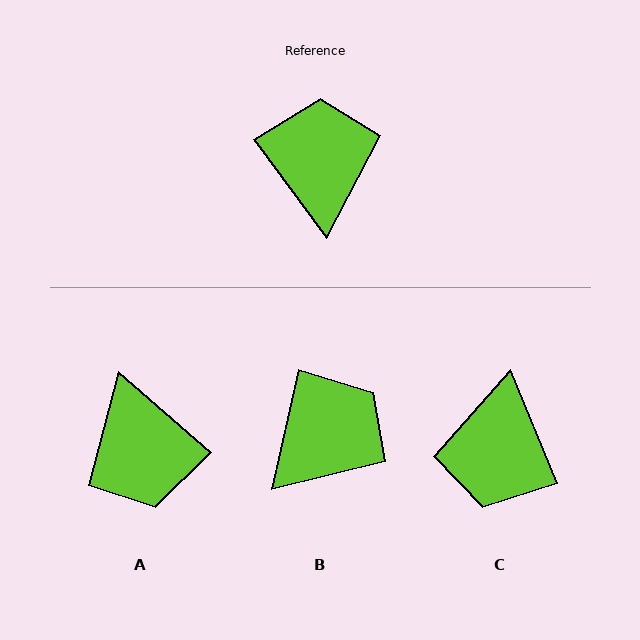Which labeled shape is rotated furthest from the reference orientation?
A, about 167 degrees away.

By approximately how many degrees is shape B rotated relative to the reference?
Approximately 49 degrees clockwise.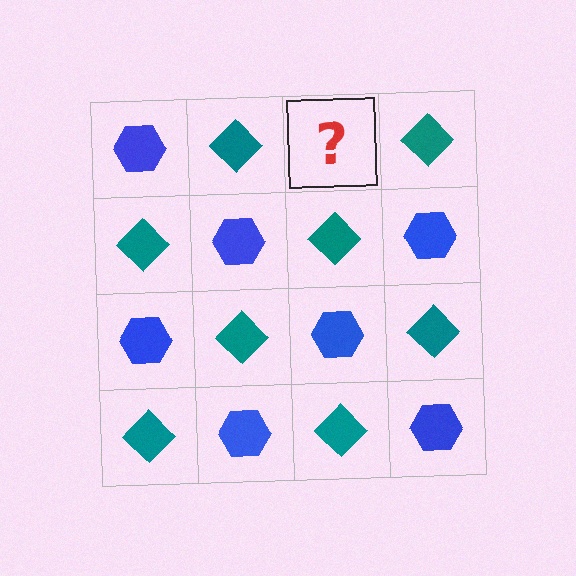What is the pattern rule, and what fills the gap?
The rule is that it alternates blue hexagon and teal diamond in a checkerboard pattern. The gap should be filled with a blue hexagon.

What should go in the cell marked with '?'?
The missing cell should contain a blue hexagon.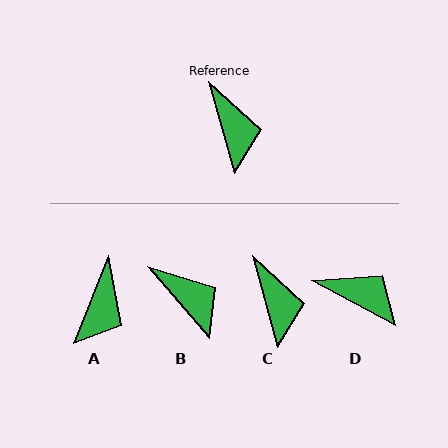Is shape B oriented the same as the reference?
No, it is off by about 25 degrees.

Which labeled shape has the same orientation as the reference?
C.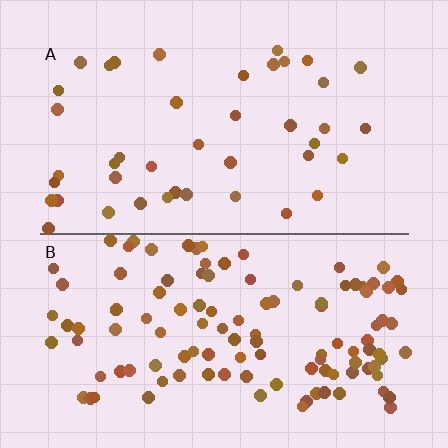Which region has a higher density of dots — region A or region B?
B (the bottom).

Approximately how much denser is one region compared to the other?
Approximately 2.8× — region B over region A.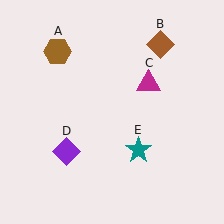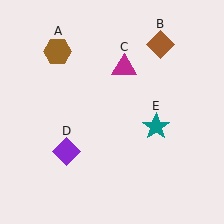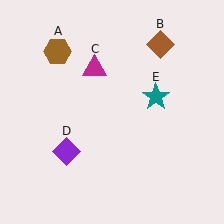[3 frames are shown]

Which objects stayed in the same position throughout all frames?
Brown hexagon (object A) and brown diamond (object B) and purple diamond (object D) remained stationary.